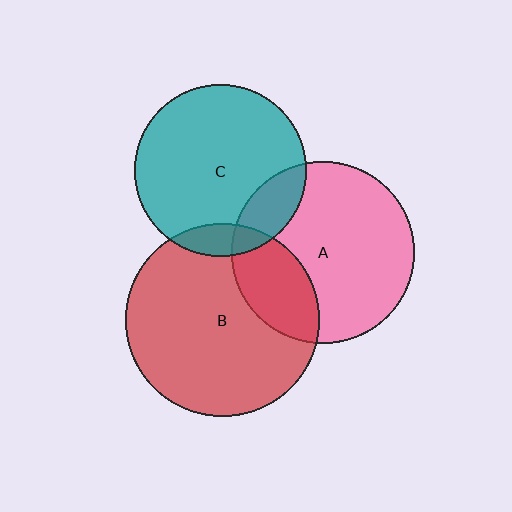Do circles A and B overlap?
Yes.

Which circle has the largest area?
Circle B (red).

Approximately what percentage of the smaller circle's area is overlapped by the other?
Approximately 25%.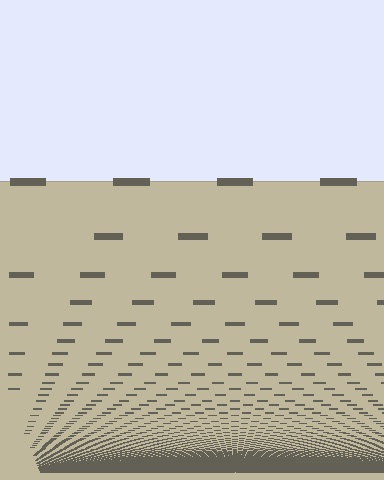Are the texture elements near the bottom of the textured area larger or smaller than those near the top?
Smaller. The gradient is inverted — elements near the bottom are smaller and denser.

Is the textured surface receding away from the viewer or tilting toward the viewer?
The surface appears to tilt toward the viewer. Texture elements get larger and sparser toward the top.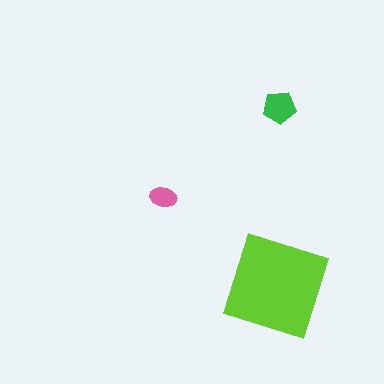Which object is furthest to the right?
The green pentagon is rightmost.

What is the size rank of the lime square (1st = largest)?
1st.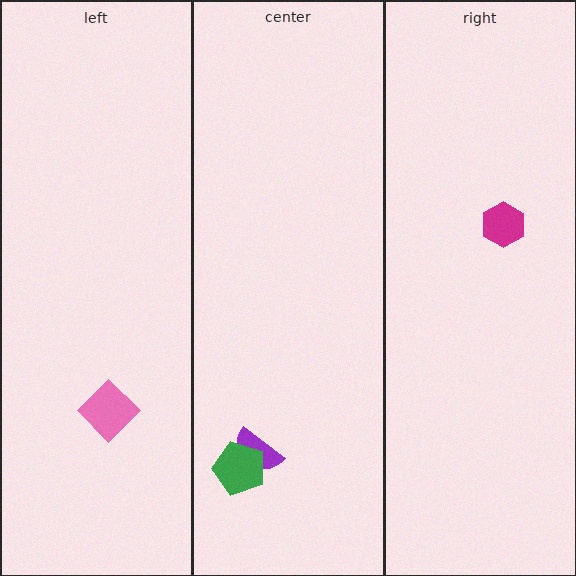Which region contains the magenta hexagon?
The right region.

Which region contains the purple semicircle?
The center region.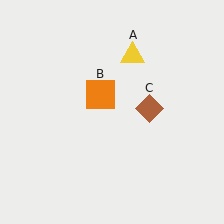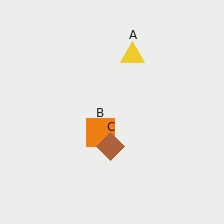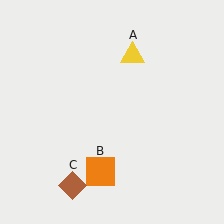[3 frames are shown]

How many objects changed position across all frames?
2 objects changed position: orange square (object B), brown diamond (object C).